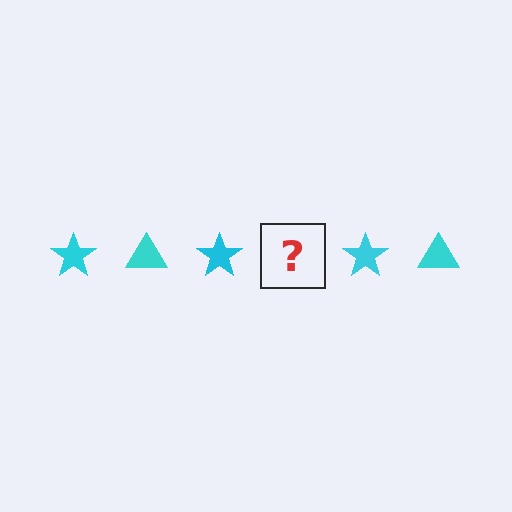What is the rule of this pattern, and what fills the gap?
The rule is that the pattern cycles through star, triangle shapes in cyan. The gap should be filled with a cyan triangle.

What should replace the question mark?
The question mark should be replaced with a cyan triangle.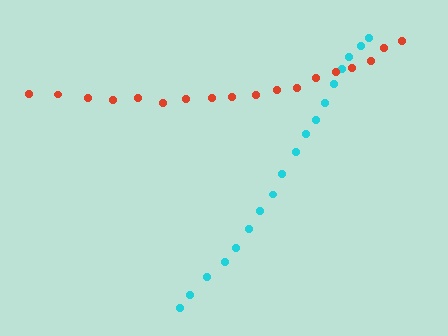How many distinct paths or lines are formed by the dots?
There are 2 distinct paths.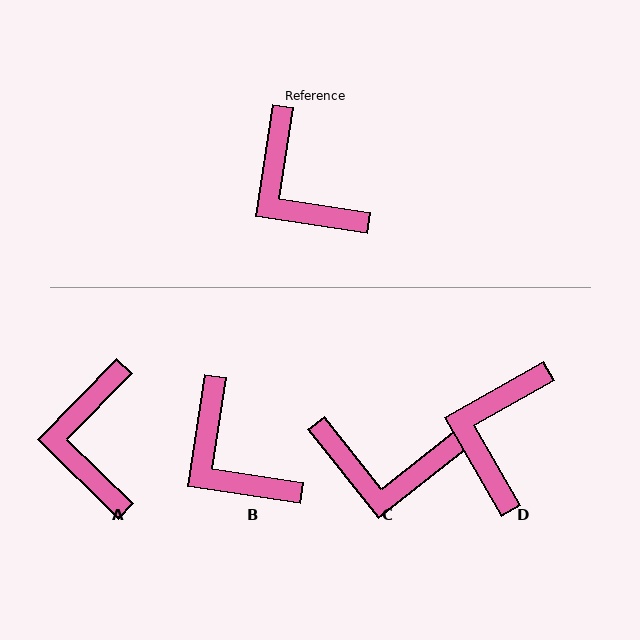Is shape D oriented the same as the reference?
No, it is off by about 52 degrees.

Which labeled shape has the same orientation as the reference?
B.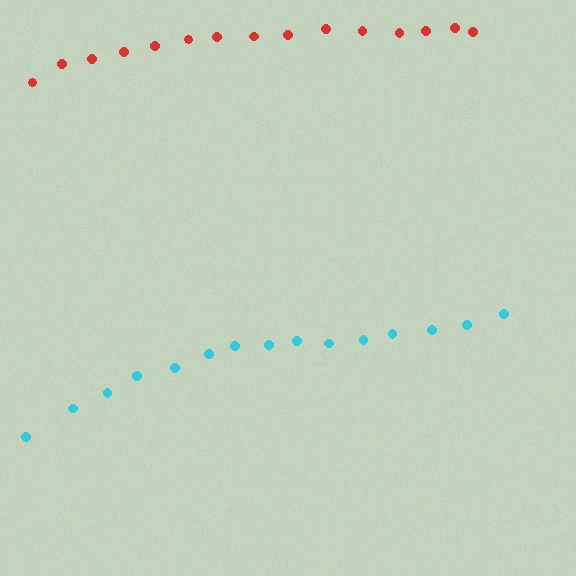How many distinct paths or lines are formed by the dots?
There are 2 distinct paths.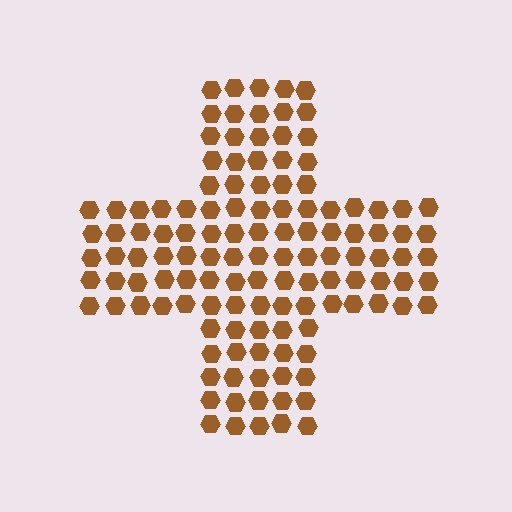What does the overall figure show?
The overall figure shows a cross.